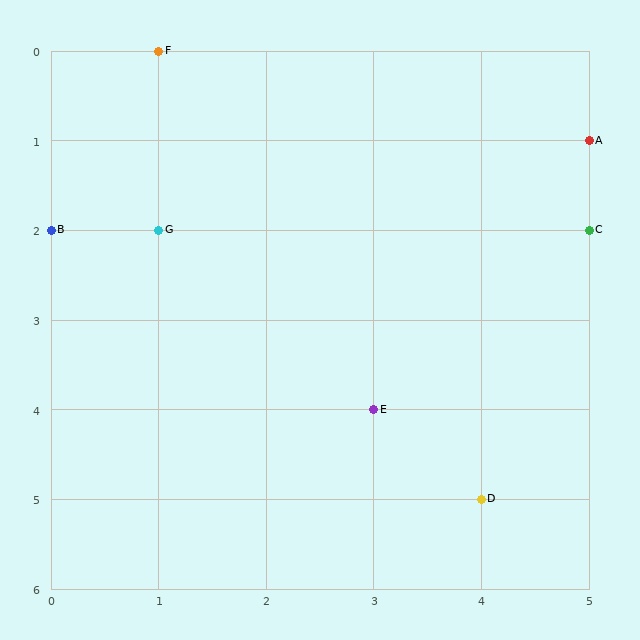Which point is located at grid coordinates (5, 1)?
Point A is at (5, 1).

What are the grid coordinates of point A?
Point A is at grid coordinates (5, 1).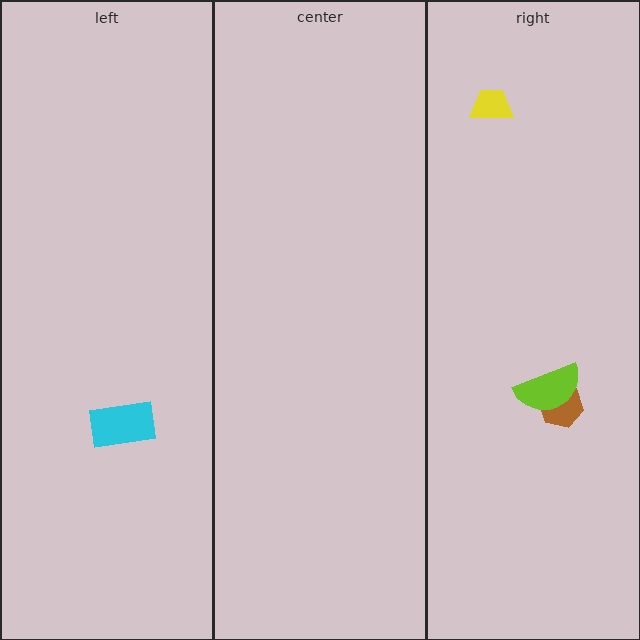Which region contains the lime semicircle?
The right region.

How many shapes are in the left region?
1.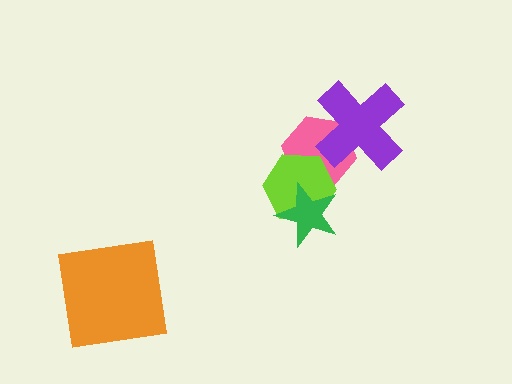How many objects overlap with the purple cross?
1 object overlaps with the purple cross.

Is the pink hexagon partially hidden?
Yes, it is partially covered by another shape.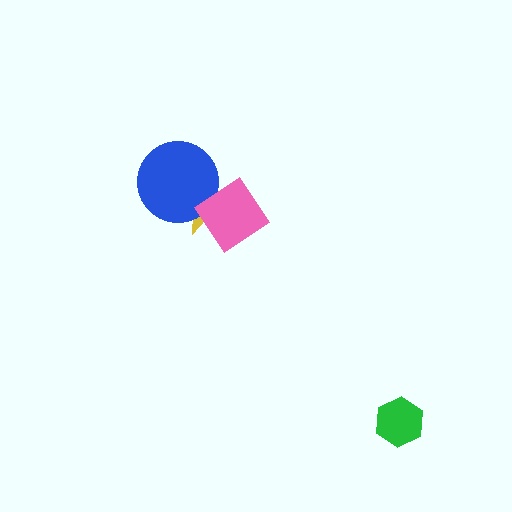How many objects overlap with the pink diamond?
2 objects overlap with the pink diamond.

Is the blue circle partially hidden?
Yes, it is partially covered by another shape.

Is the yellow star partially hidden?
Yes, it is partially covered by another shape.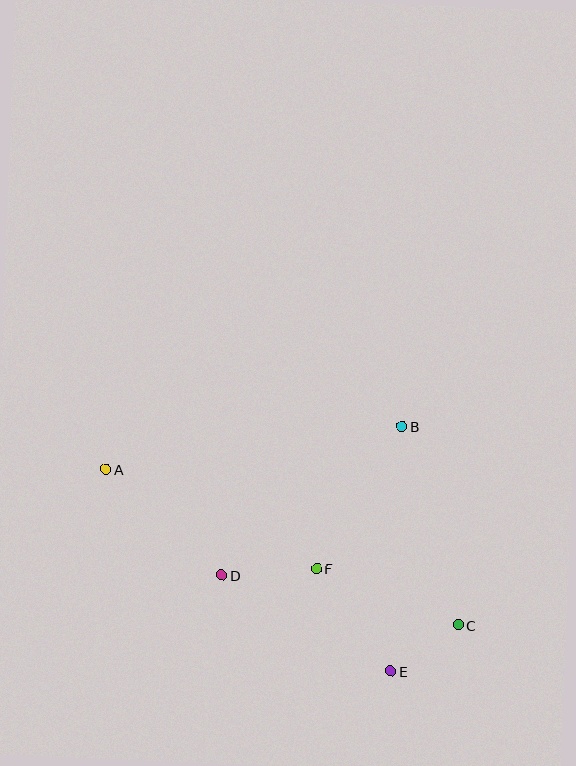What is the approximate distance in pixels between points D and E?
The distance between D and E is approximately 194 pixels.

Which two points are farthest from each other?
Points A and C are farthest from each other.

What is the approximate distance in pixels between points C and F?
The distance between C and F is approximately 153 pixels.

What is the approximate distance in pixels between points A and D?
The distance between A and D is approximately 157 pixels.